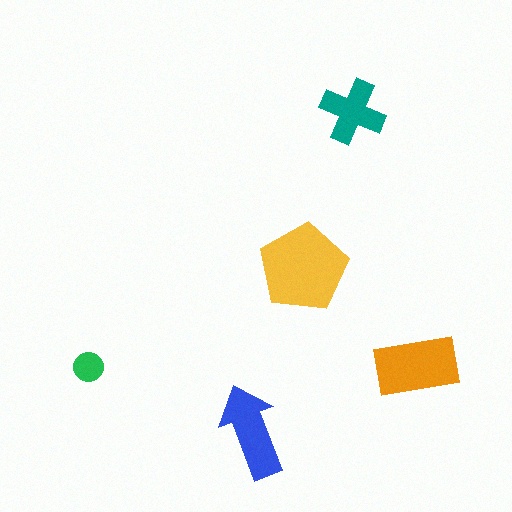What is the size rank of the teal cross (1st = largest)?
4th.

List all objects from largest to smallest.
The yellow pentagon, the orange rectangle, the blue arrow, the teal cross, the green circle.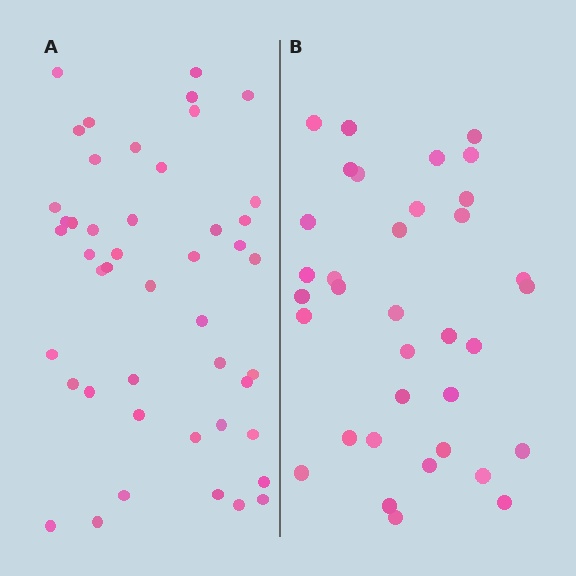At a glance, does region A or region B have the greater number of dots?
Region A (the left region) has more dots.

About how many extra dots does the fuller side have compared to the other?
Region A has roughly 12 or so more dots than region B.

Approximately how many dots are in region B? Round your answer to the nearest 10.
About 40 dots. (The exact count is 35, which rounds to 40.)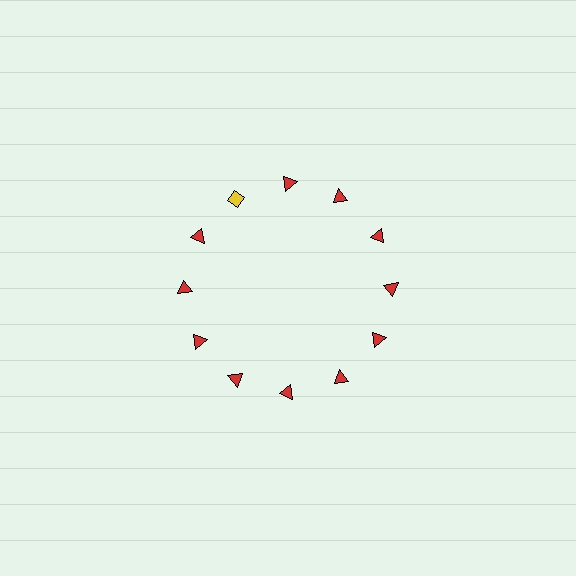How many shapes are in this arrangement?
There are 12 shapes arranged in a ring pattern.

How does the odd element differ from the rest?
It differs in both color (yellow instead of red) and shape (diamond instead of triangle).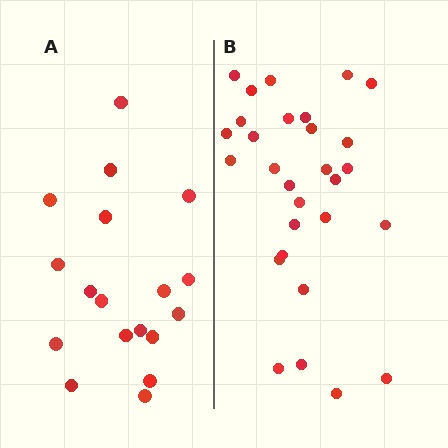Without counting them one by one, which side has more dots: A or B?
Region B (the right region) has more dots.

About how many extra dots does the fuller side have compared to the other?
Region B has roughly 12 or so more dots than region A.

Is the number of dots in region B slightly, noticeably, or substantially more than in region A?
Region B has substantially more. The ratio is roughly 1.6 to 1.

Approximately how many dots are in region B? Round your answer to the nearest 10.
About 30 dots. (The exact count is 29, which rounds to 30.)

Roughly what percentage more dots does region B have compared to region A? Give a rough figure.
About 60% more.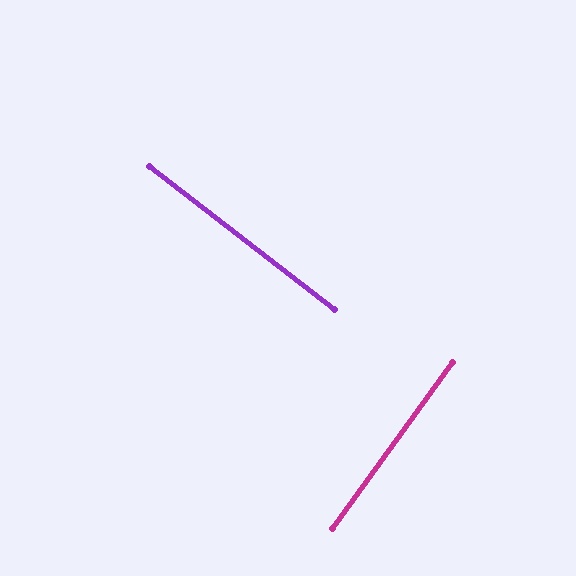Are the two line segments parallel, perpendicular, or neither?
Perpendicular — they meet at approximately 88°.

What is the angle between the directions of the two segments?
Approximately 88 degrees.